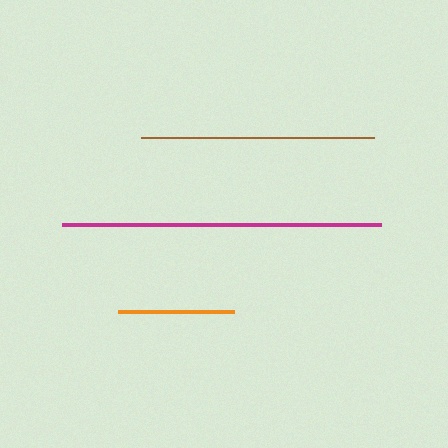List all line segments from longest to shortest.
From longest to shortest: magenta, brown, orange.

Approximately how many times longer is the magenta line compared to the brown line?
The magenta line is approximately 1.4 times the length of the brown line.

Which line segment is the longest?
The magenta line is the longest at approximately 319 pixels.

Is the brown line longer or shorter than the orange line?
The brown line is longer than the orange line.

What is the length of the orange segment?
The orange segment is approximately 117 pixels long.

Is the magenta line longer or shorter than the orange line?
The magenta line is longer than the orange line.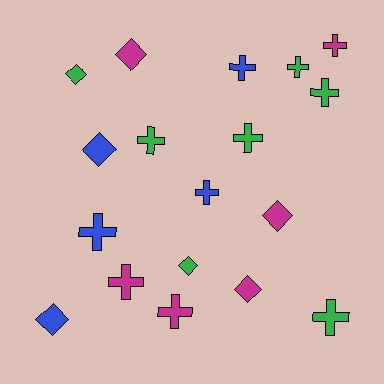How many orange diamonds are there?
There are no orange diamonds.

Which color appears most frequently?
Green, with 7 objects.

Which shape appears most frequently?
Cross, with 11 objects.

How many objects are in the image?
There are 18 objects.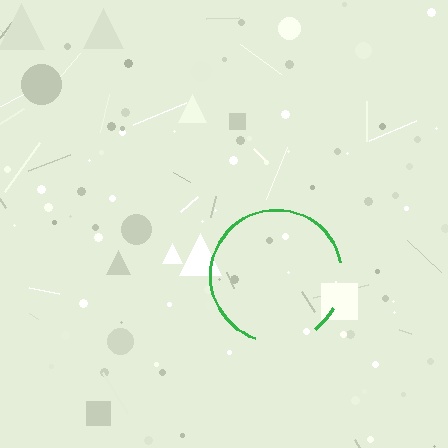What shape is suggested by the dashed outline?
The dashed outline suggests a circle.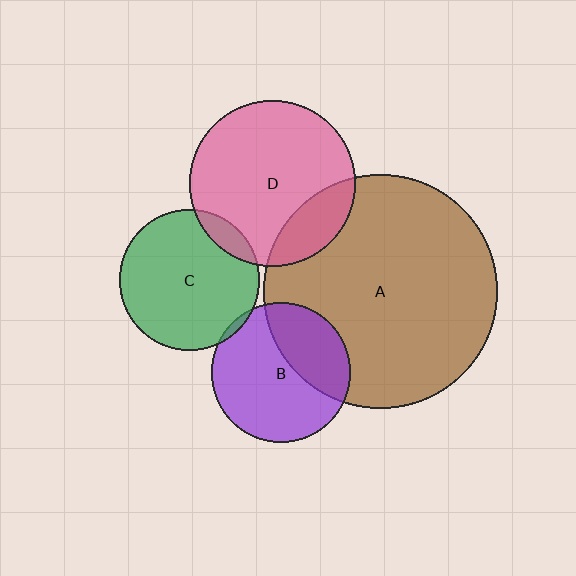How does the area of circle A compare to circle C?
Approximately 2.8 times.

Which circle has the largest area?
Circle A (brown).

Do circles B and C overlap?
Yes.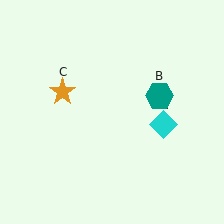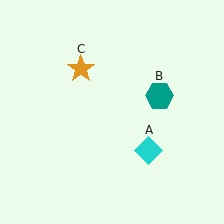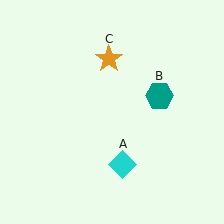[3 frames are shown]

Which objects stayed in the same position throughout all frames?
Teal hexagon (object B) remained stationary.